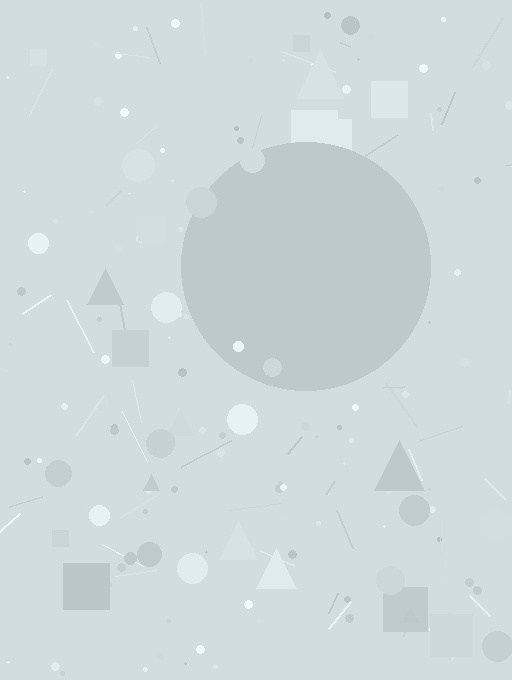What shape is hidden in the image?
A circle is hidden in the image.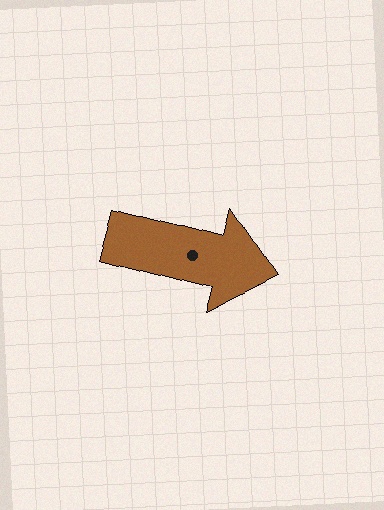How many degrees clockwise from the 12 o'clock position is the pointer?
Approximately 105 degrees.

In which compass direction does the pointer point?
East.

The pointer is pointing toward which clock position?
Roughly 4 o'clock.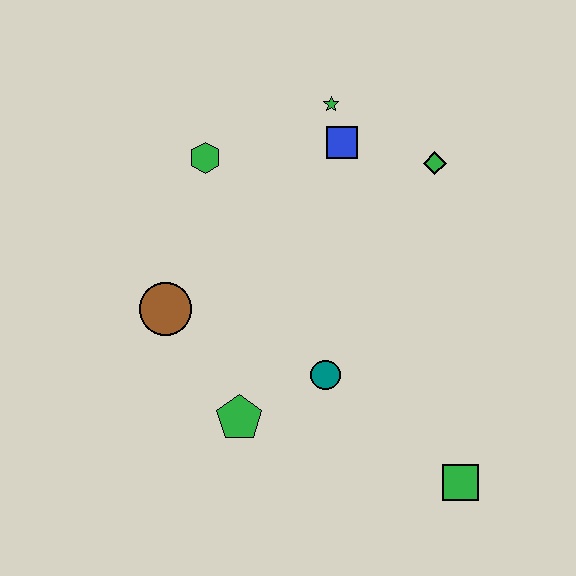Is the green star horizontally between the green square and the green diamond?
No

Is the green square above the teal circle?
No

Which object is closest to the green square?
The teal circle is closest to the green square.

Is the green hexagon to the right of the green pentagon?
No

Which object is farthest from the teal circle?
The green star is farthest from the teal circle.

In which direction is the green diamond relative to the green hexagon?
The green diamond is to the right of the green hexagon.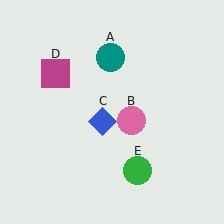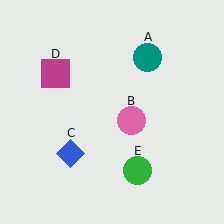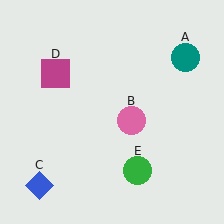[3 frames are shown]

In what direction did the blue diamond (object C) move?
The blue diamond (object C) moved down and to the left.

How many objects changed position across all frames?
2 objects changed position: teal circle (object A), blue diamond (object C).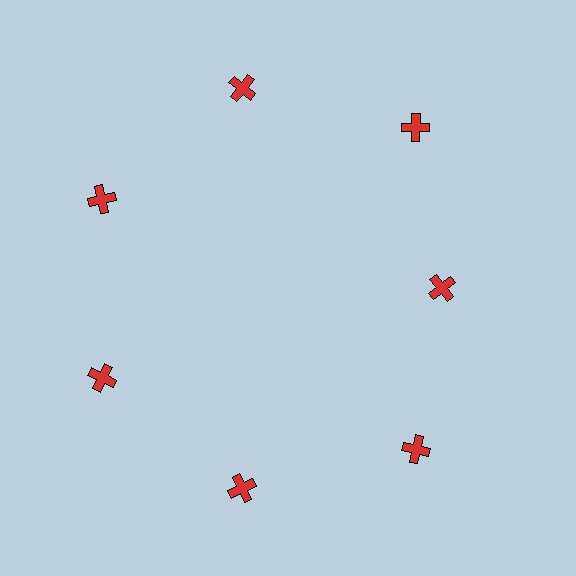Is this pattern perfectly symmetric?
No. The 7 red crosses are arranged in a ring, but one element near the 3 o'clock position is pulled inward toward the center, breaking the 7-fold rotational symmetry.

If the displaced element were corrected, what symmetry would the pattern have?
It would have 7-fold rotational symmetry — the pattern would map onto itself every 51 degrees.